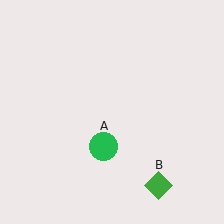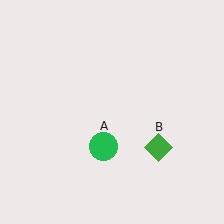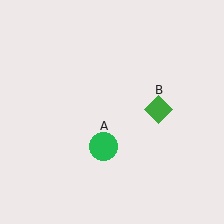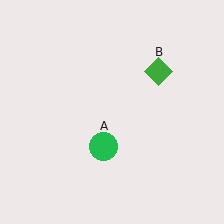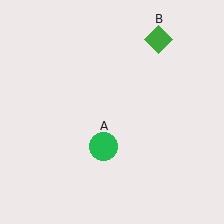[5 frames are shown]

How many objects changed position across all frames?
1 object changed position: green diamond (object B).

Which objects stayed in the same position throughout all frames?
Green circle (object A) remained stationary.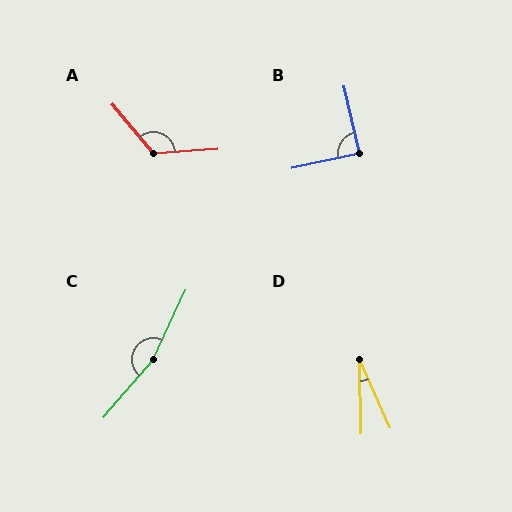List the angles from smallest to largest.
D (23°), B (89°), A (125°), C (164°).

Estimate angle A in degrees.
Approximately 125 degrees.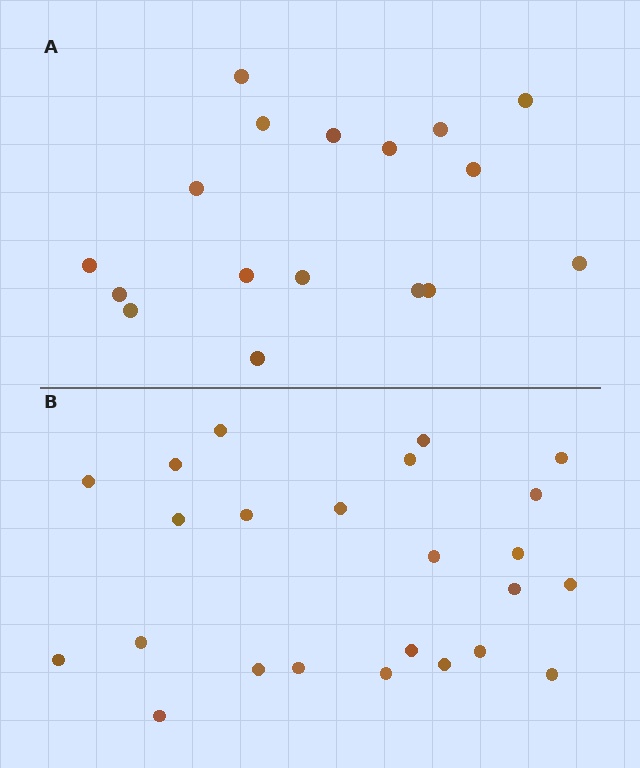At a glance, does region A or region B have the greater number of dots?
Region B (the bottom region) has more dots.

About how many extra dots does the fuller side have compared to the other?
Region B has roughly 8 or so more dots than region A.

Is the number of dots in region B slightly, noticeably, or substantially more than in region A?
Region B has noticeably more, but not dramatically so. The ratio is roughly 1.4 to 1.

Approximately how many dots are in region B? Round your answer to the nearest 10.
About 20 dots. (The exact count is 24, which rounds to 20.)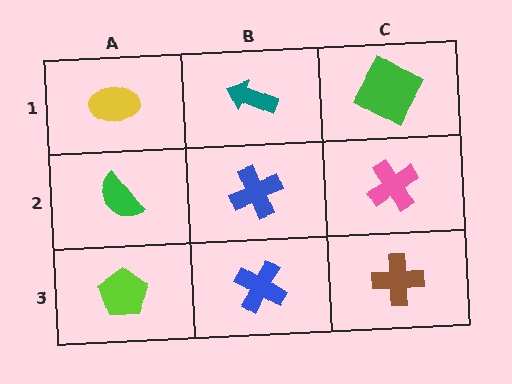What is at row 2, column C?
A pink cross.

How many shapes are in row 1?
3 shapes.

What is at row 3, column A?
A lime pentagon.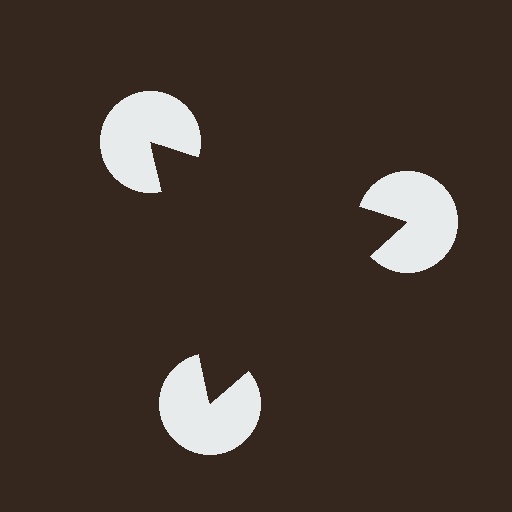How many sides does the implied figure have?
3 sides.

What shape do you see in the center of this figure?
An illusory triangle — its edges are inferred from the aligned wedge cuts in the pac-man discs, not physically drawn.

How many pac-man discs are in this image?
There are 3 — one at each vertex of the illusory triangle.